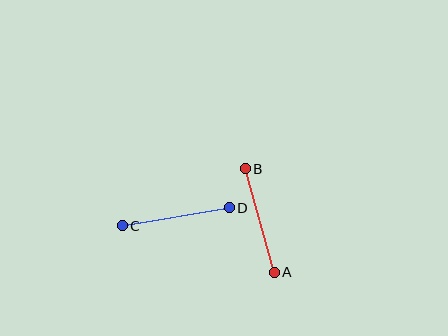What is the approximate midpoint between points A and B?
The midpoint is at approximately (260, 220) pixels.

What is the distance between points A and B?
The distance is approximately 108 pixels.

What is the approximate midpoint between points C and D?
The midpoint is at approximately (176, 217) pixels.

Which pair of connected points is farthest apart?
Points C and D are farthest apart.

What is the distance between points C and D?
The distance is approximately 109 pixels.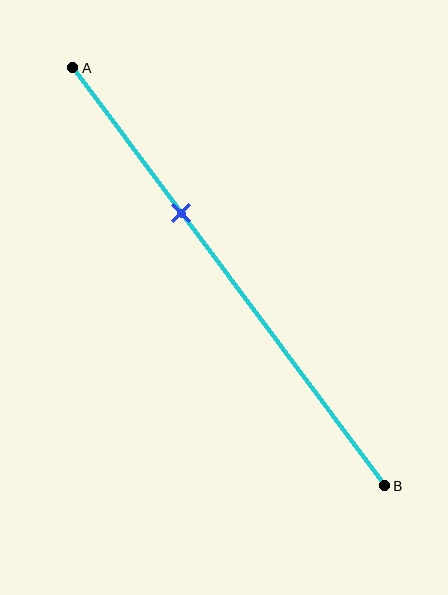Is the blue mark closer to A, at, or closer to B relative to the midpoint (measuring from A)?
The blue mark is closer to point A than the midpoint of segment AB.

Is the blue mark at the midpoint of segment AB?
No, the mark is at about 35% from A, not at the 50% midpoint.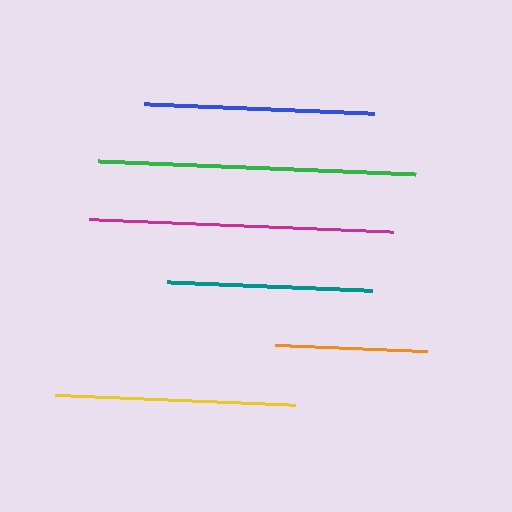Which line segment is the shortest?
The orange line is the shortest at approximately 152 pixels.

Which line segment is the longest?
The green line is the longest at approximately 317 pixels.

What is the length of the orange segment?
The orange segment is approximately 152 pixels long.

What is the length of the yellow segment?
The yellow segment is approximately 240 pixels long.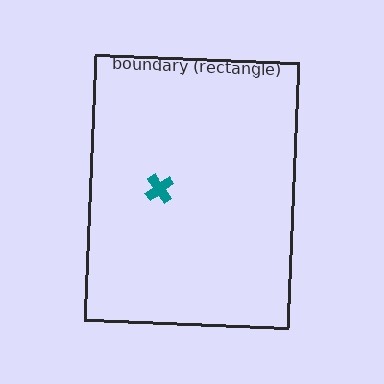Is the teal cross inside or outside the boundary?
Inside.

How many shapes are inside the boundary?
1 inside, 0 outside.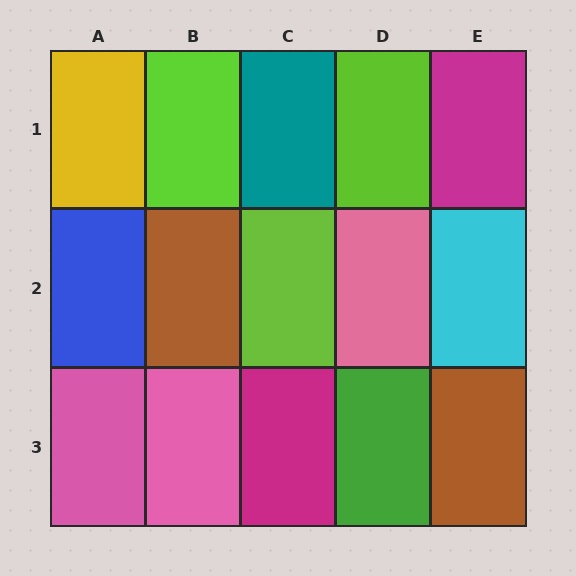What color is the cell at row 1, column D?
Lime.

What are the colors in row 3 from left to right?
Pink, pink, magenta, green, brown.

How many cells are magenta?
2 cells are magenta.